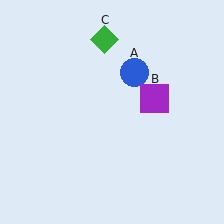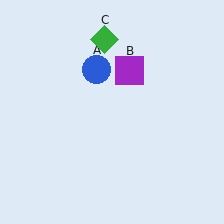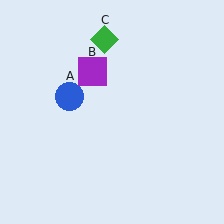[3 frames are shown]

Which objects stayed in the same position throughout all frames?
Green diamond (object C) remained stationary.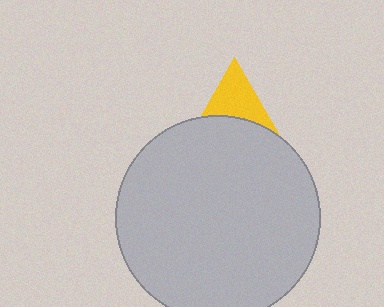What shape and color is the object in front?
The object in front is a light gray circle.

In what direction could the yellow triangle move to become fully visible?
The yellow triangle could move up. That would shift it out from behind the light gray circle entirely.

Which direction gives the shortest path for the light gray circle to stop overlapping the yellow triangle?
Moving down gives the shortest separation.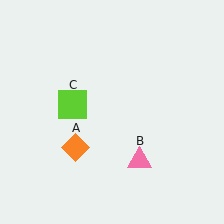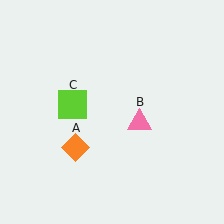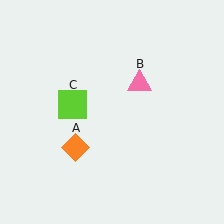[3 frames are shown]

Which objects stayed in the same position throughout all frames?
Orange diamond (object A) and lime square (object C) remained stationary.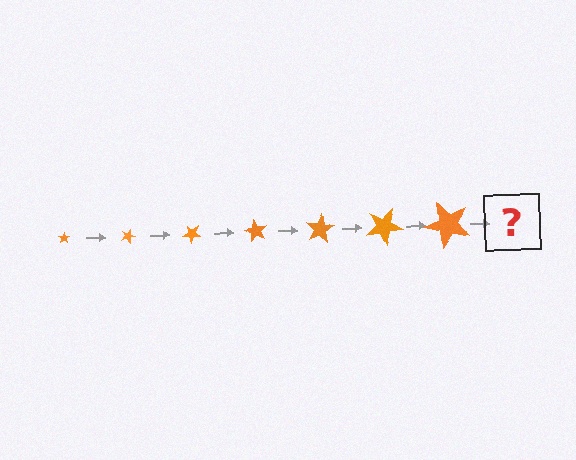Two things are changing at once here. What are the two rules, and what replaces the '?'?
The two rules are that the star grows larger each step and it rotates 20 degrees each step. The '?' should be a star, larger than the previous one and rotated 140 degrees from the start.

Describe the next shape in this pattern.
It should be a star, larger than the previous one and rotated 140 degrees from the start.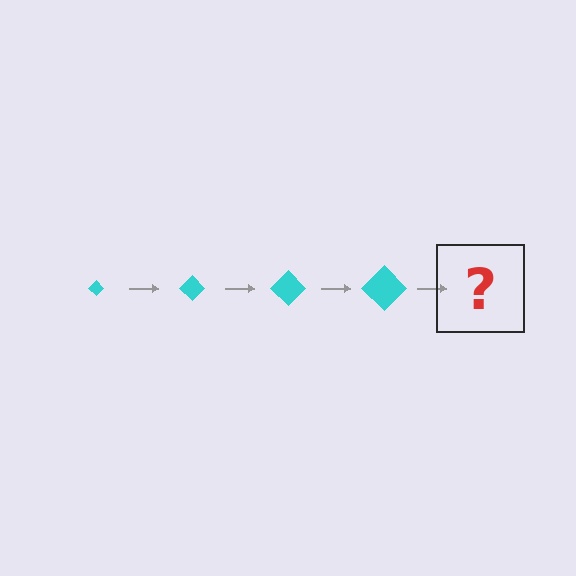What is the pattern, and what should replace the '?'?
The pattern is that the diamond gets progressively larger each step. The '?' should be a cyan diamond, larger than the previous one.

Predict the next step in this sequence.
The next step is a cyan diamond, larger than the previous one.